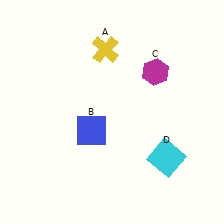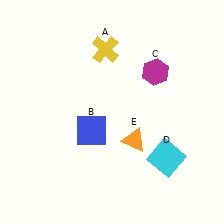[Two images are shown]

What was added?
An orange triangle (E) was added in Image 2.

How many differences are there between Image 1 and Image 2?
There is 1 difference between the two images.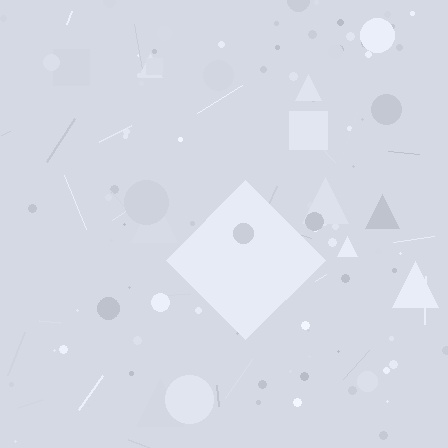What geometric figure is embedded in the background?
A diamond is embedded in the background.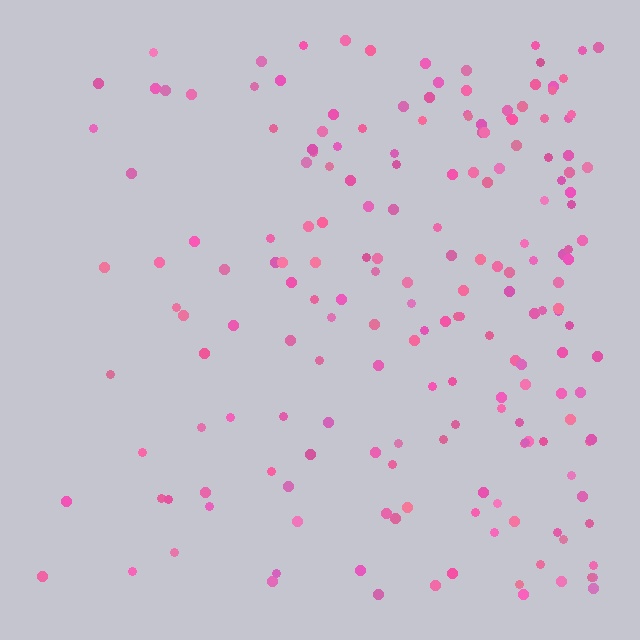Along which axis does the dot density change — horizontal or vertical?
Horizontal.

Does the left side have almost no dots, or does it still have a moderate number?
Still a moderate number, just noticeably fewer than the right.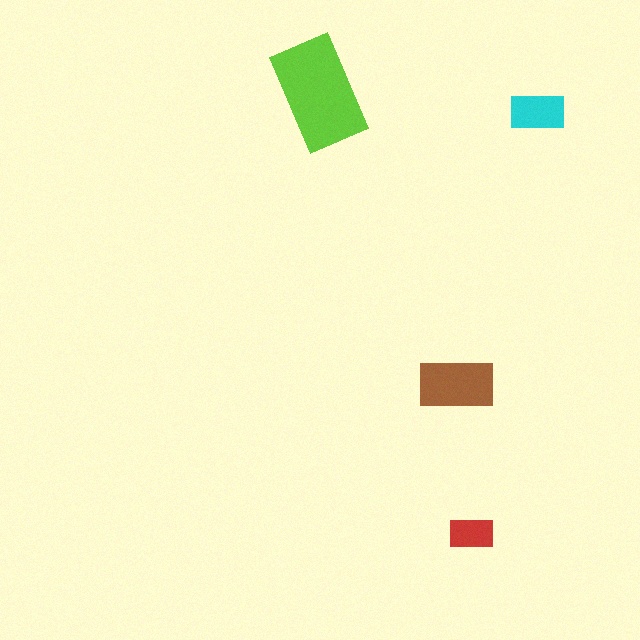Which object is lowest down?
The red rectangle is bottommost.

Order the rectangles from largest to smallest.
the lime one, the brown one, the cyan one, the red one.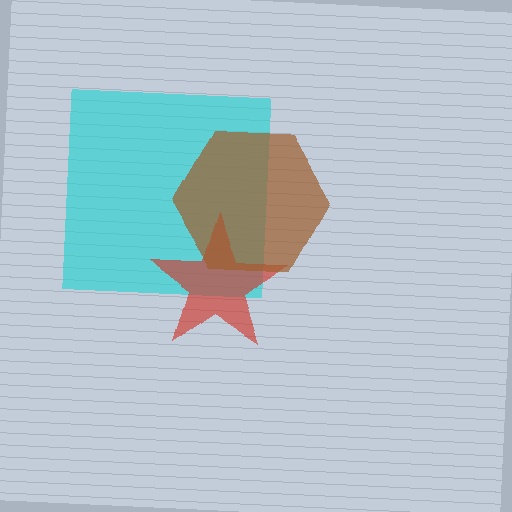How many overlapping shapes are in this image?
There are 3 overlapping shapes in the image.